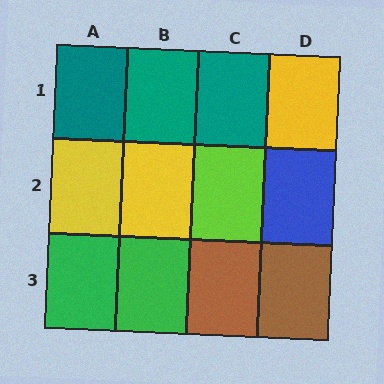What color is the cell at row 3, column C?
Brown.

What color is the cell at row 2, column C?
Lime.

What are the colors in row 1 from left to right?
Teal, teal, teal, yellow.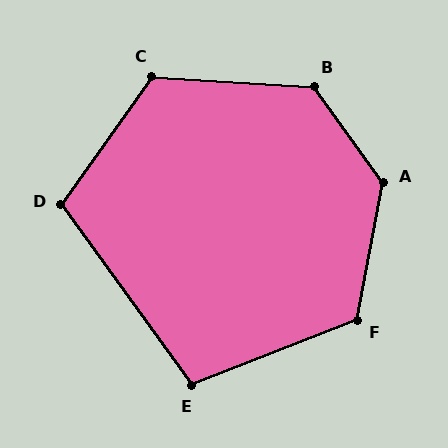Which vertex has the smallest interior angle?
E, at approximately 104 degrees.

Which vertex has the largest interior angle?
A, at approximately 134 degrees.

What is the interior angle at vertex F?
Approximately 122 degrees (obtuse).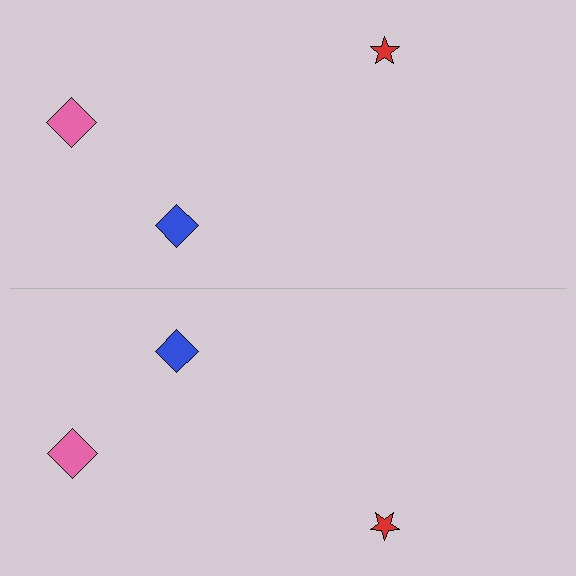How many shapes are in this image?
There are 6 shapes in this image.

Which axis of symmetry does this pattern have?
The pattern has a horizontal axis of symmetry running through the center of the image.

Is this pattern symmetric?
Yes, this pattern has bilateral (reflection) symmetry.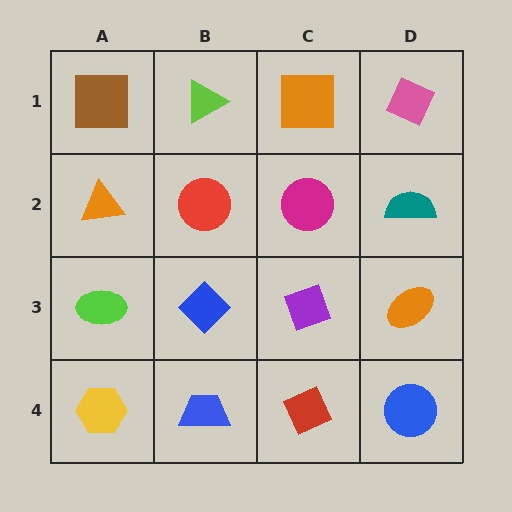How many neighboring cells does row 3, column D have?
3.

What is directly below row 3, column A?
A yellow hexagon.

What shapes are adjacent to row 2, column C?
An orange square (row 1, column C), a purple diamond (row 3, column C), a red circle (row 2, column B), a teal semicircle (row 2, column D).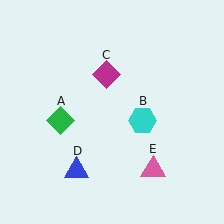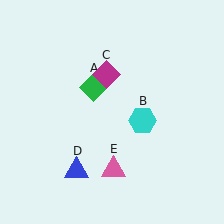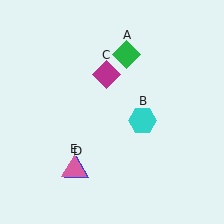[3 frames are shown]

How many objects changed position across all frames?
2 objects changed position: green diamond (object A), pink triangle (object E).